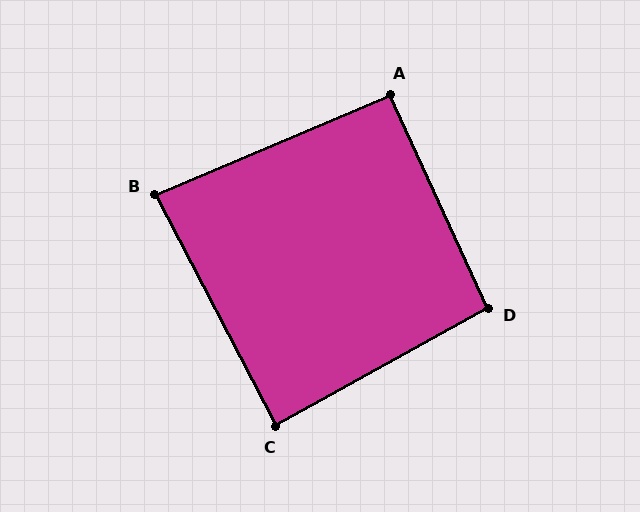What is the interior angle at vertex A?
Approximately 91 degrees (approximately right).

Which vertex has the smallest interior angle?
B, at approximately 86 degrees.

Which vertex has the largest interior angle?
D, at approximately 94 degrees.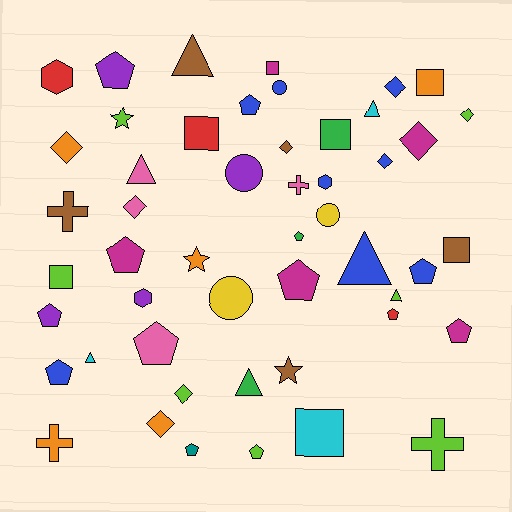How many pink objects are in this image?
There are 4 pink objects.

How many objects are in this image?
There are 50 objects.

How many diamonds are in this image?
There are 9 diamonds.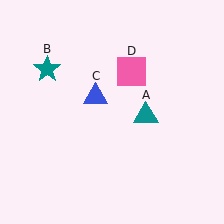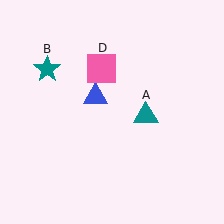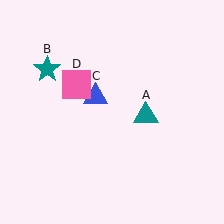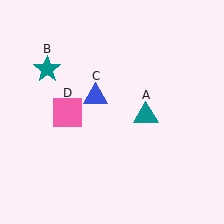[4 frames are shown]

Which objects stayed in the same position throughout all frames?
Teal triangle (object A) and teal star (object B) and blue triangle (object C) remained stationary.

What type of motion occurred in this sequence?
The pink square (object D) rotated counterclockwise around the center of the scene.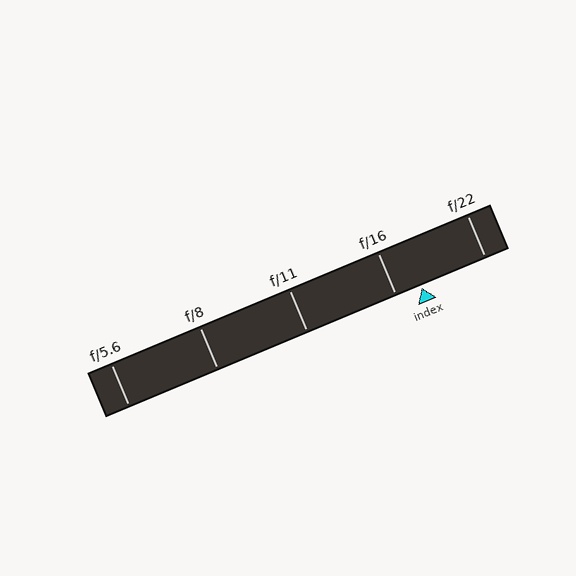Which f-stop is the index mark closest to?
The index mark is closest to f/16.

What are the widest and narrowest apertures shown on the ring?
The widest aperture shown is f/5.6 and the narrowest is f/22.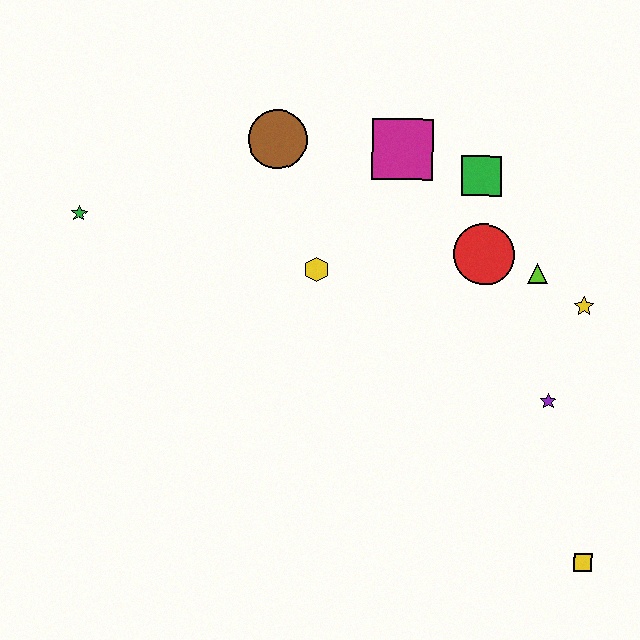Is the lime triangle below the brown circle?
Yes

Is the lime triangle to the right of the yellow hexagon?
Yes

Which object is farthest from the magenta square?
The yellow square is farthest from the magenta square.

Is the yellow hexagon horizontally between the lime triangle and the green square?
No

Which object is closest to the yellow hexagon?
The brown circle is closest to the yellow hexagon.